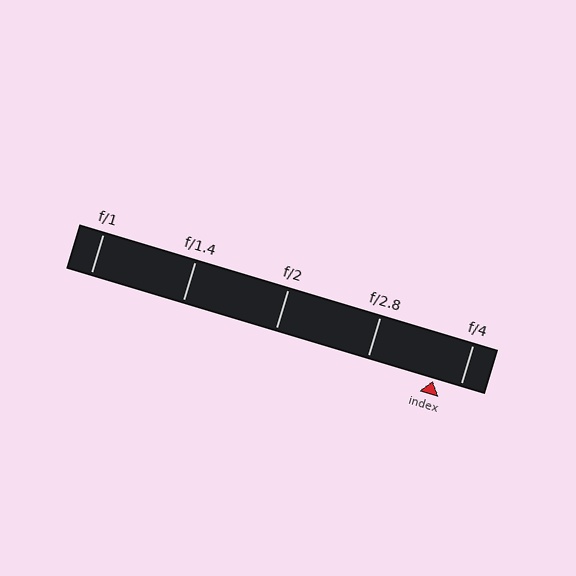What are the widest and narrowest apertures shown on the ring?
The widest aperture shown is f/1 and the narrowest is f/4.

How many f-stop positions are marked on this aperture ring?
There are 5 f-stop positions marked.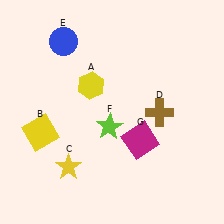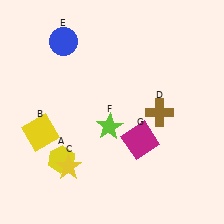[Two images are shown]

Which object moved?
The yellow hexagon (A) moved down.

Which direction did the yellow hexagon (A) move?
The yellow hexagon (A) moved down.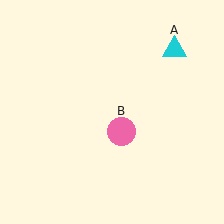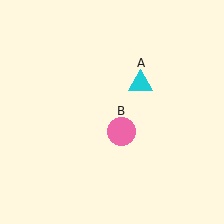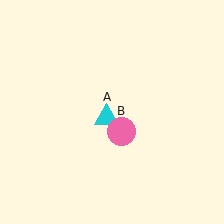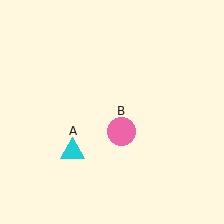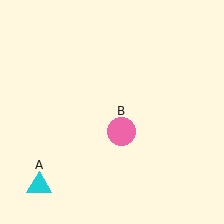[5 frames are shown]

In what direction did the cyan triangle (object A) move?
The cyan triangle (object A) moved down and to the left.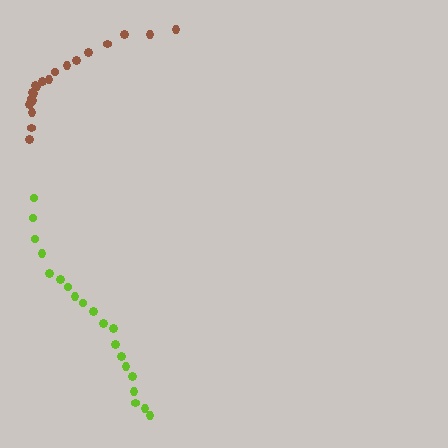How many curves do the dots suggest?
There are 2 distinct paths.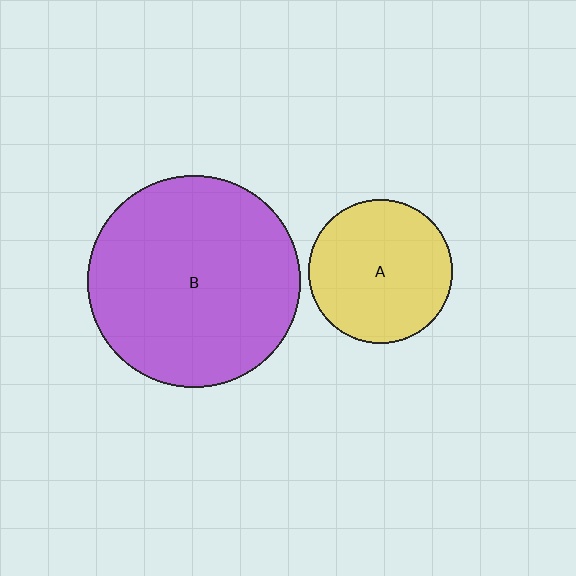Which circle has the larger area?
Circle B (purple).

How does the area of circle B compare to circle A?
Approximately 2.2 times.